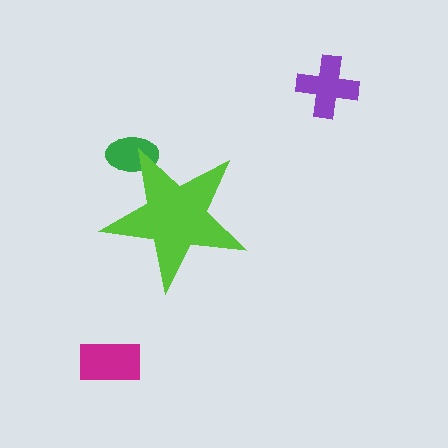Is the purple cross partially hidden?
No, the purple cross is fully visible.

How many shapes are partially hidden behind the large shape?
1 shape is partially hidden.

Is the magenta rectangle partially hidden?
No, the magenta rectangle is fully visible.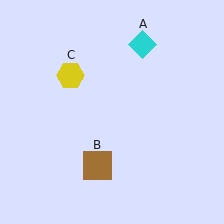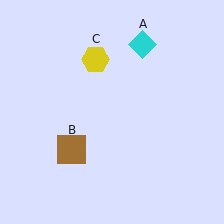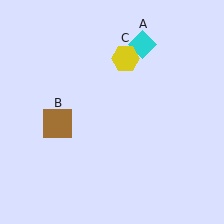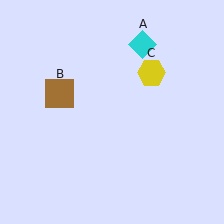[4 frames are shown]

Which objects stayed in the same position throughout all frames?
Cyan diamond (object A) remained stationary.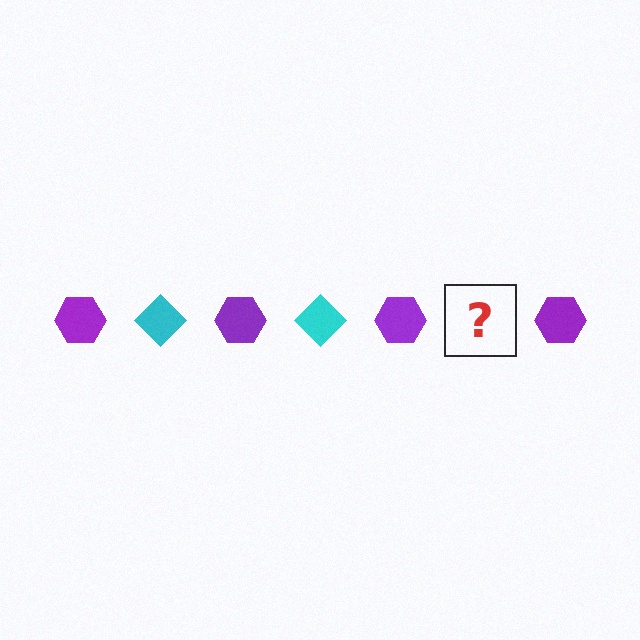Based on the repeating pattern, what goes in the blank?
The blank should be a cyan diamond.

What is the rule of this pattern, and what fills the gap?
The rule is that the pattern alternates between purple hexagon and cyan diamond. The gap should be filled with a cyan diamond.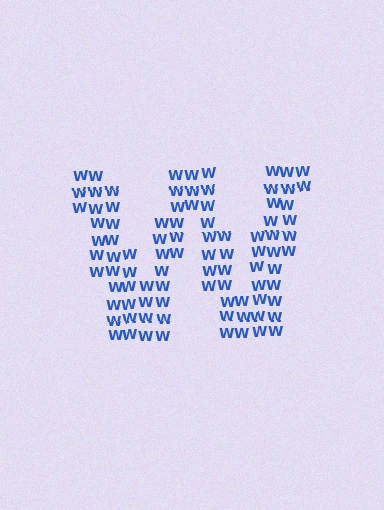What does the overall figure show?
The overall figure shows the letter W.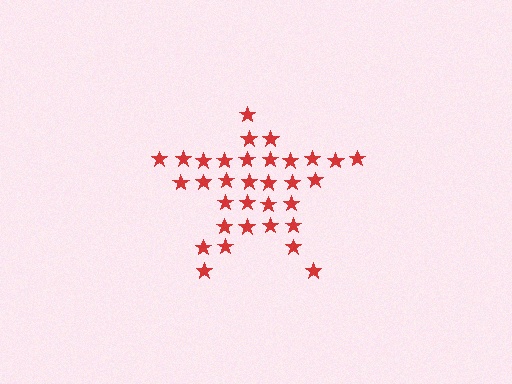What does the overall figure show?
The overall figure shows a star.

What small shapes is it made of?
It is made of small stars.